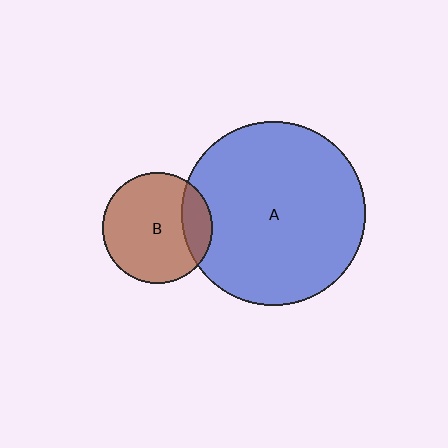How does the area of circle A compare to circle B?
Approximately 2.8 times.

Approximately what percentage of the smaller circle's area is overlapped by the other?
Approximately 20%.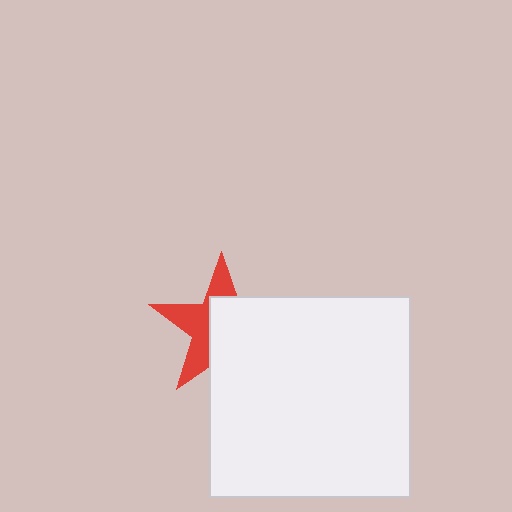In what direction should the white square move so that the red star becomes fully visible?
The white square should move toward the lower-right. That is the shortest direction to clear the overlap and leave the red star fully visible.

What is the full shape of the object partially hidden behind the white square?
The partially hidden object is a red star.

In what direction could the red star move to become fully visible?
The red star could move toward the upper-left. That would shift it out from behind the white square entirely.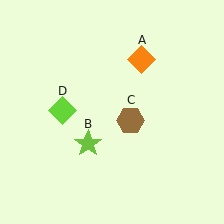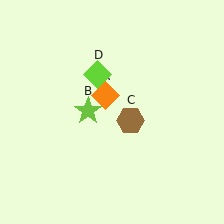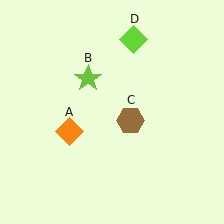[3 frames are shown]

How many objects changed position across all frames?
3 objects changed position: orange diamond (object A), lime star (object B), lime diamond (object D).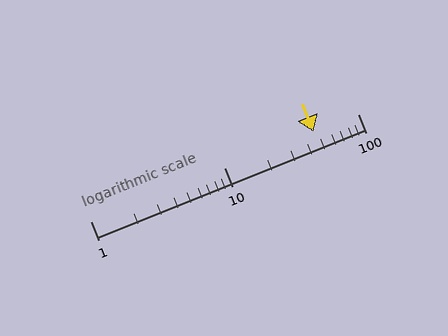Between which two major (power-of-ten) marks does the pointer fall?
The pointer is between 10 and 100.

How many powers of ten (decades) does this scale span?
The scale spans 2 decades, from 1 to 100.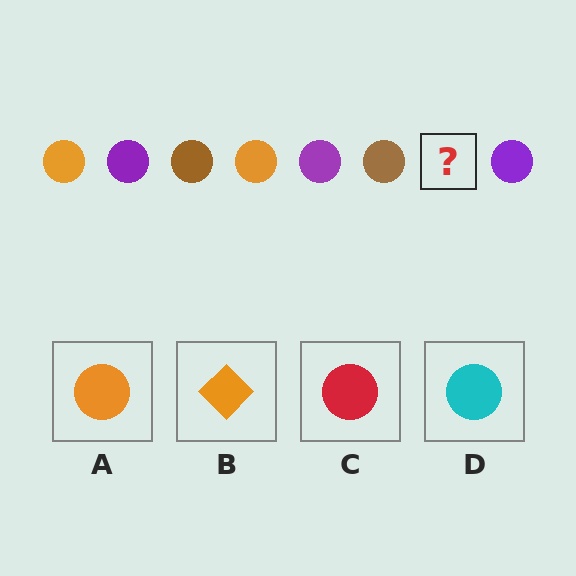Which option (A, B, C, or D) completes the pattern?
A.